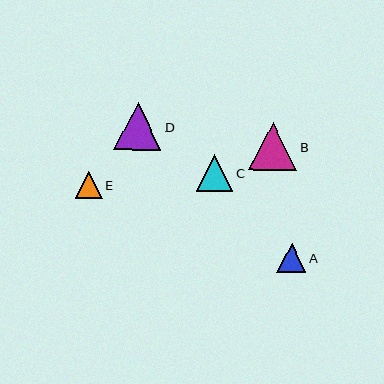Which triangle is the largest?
Triangle B is the largest with a size of approximately 48 pixels.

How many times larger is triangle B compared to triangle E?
Triangle B is approximately 1.8 times the size of triangle E.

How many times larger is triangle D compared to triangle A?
Triangle D is approximately 1.7 times the size of triangle A.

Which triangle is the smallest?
Triangle E is the smallest with a size of approximately 27 pixels.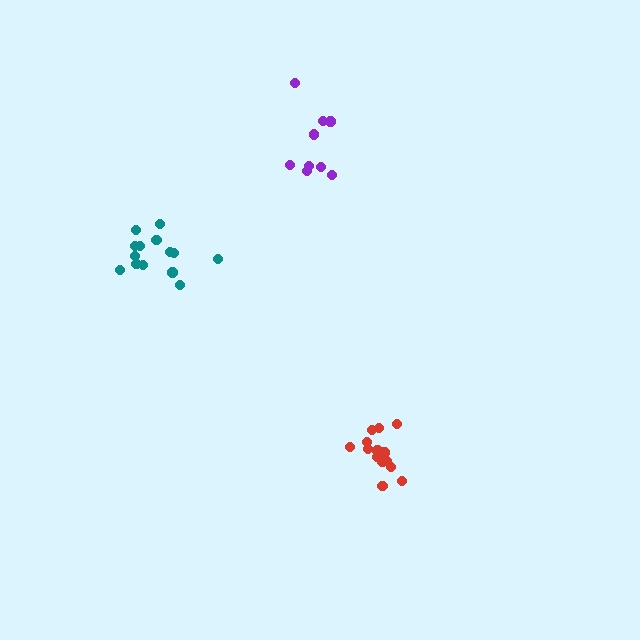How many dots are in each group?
Group 1: 14 dots, Group 2: 9 dots, Group 3: 14 dots (37 total).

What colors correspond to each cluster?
The clusters are colored: red, purple, teal.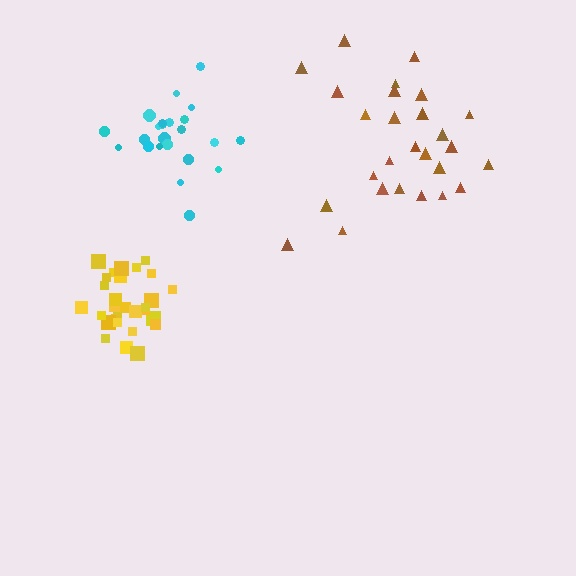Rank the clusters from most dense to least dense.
yellow, cyan, brown.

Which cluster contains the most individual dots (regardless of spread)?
Yellow (29).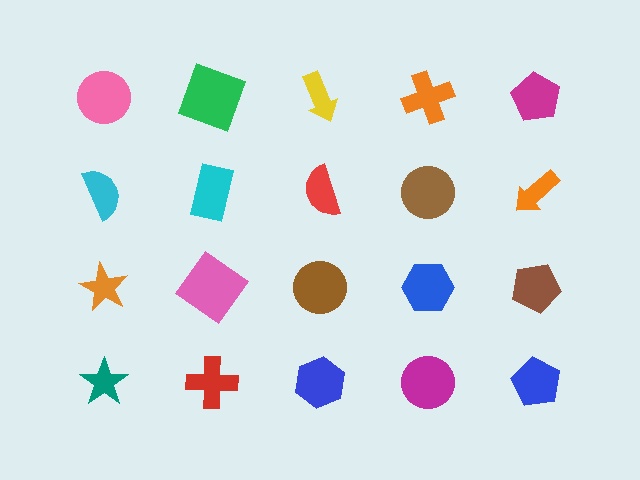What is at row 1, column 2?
A green square.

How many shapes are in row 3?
5 shapes.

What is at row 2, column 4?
A brown circle.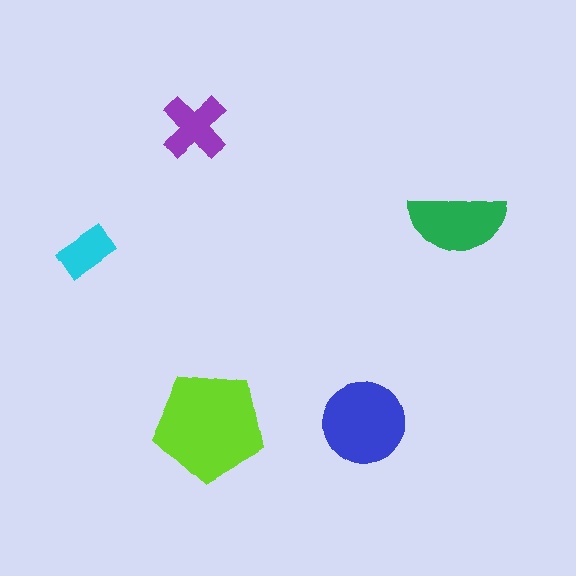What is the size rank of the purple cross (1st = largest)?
4th.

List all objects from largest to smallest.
The lime pentagon, the blue circle, the green semicircle, the purple cross, the cyan rectangle.